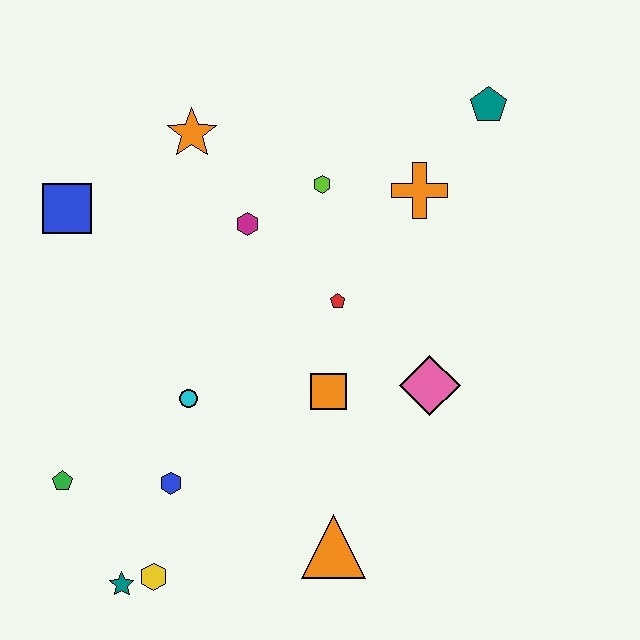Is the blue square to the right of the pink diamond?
No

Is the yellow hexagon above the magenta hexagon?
No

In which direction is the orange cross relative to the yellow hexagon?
The orange cross is above the yellow hexagon.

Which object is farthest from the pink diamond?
The blue square is farthest from the pink diamond.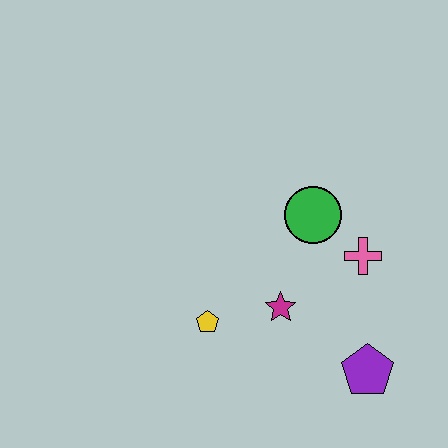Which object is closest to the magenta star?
The yellow pentagon is closest to the magenta star.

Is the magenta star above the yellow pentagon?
Yes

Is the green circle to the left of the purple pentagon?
Yes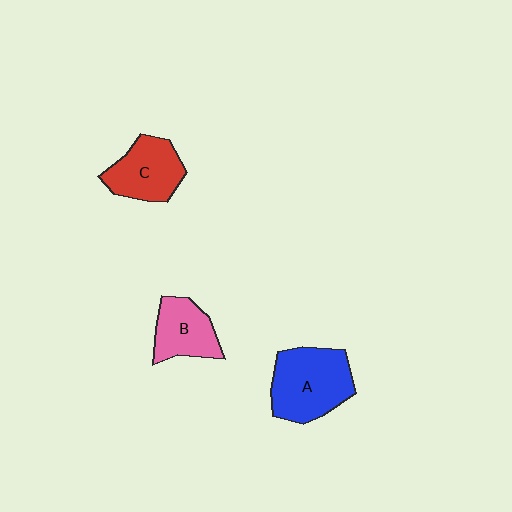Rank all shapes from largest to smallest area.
From largest to smallest: A (blue), C (red), B (pink).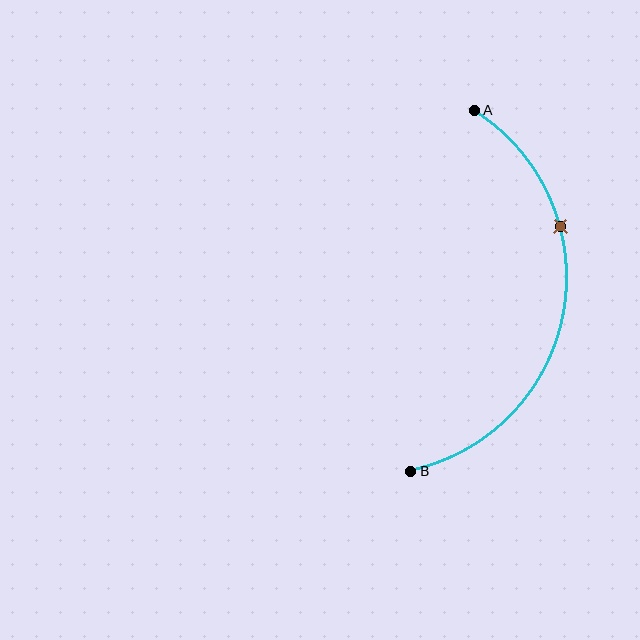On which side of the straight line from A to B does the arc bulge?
The arc bulges to the right of the straight line connecting A and B.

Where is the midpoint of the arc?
The arc midpoint is the point on the curve farthest from the straight line joining A and B. It sits to the right of that line.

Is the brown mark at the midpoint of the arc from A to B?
No. The brown mark lies on the arc but is closer to endpoint A. The arc midpoint would be at the point on the curve equidistant along the arc from both A and B.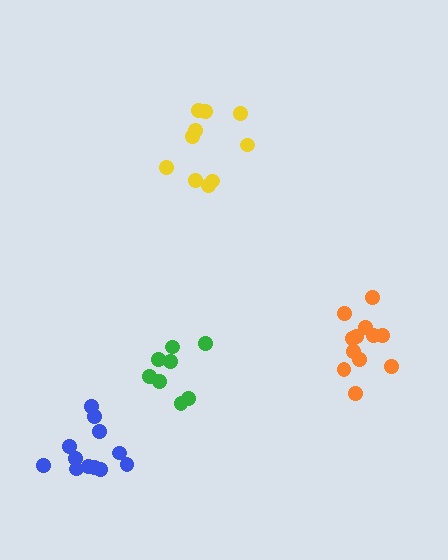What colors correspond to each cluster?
The clusters are colored: blue, orange, green, yellow.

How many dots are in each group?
Group 1: 12 dots, Group 2: 12 dots, Group 3: 8 dots, Group 4: 10 dots (42 total).